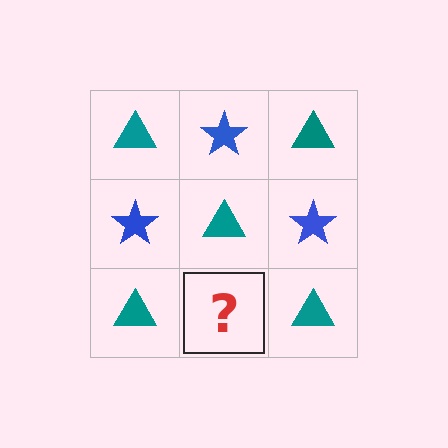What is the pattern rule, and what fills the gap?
The rule is that it alternates teal triangle and blue star in a checkerboard pattern. The gap should be filled with a blue star.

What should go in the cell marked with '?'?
The missing cell should contain a blue star.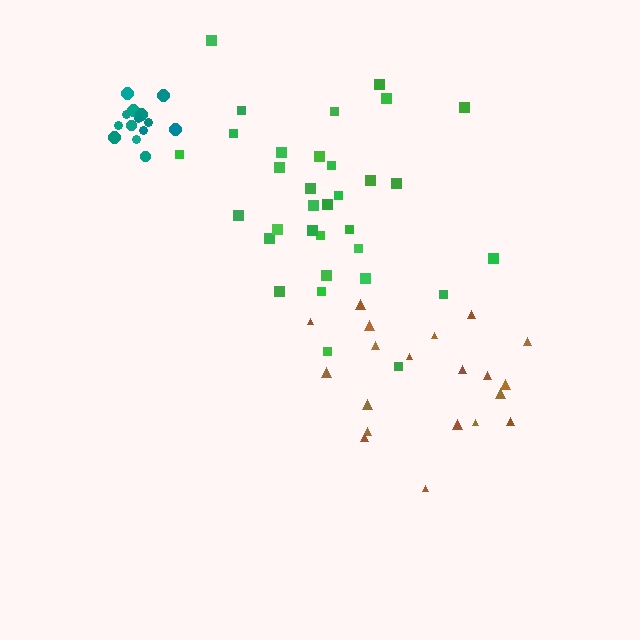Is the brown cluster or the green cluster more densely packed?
Green.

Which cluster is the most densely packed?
Teal.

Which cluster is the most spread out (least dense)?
Brown.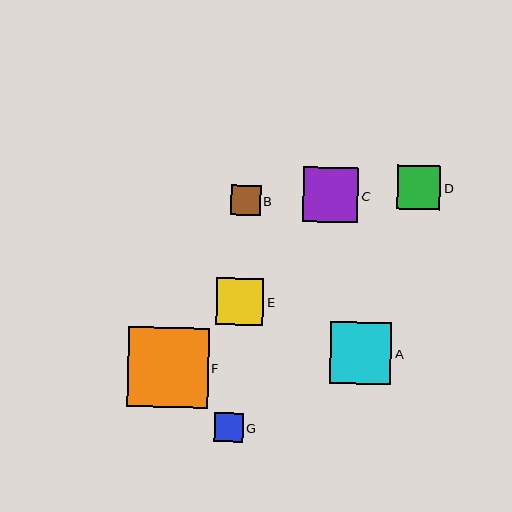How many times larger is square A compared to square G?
Square A is approximately 2.1 times the size of square G.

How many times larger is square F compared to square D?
Square F is approximately 1.8 times the size of square D.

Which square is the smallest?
Square G is the smallest with a size of approximately 29 pixels.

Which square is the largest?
Square F is the largest with a size of approximately 80 pixels.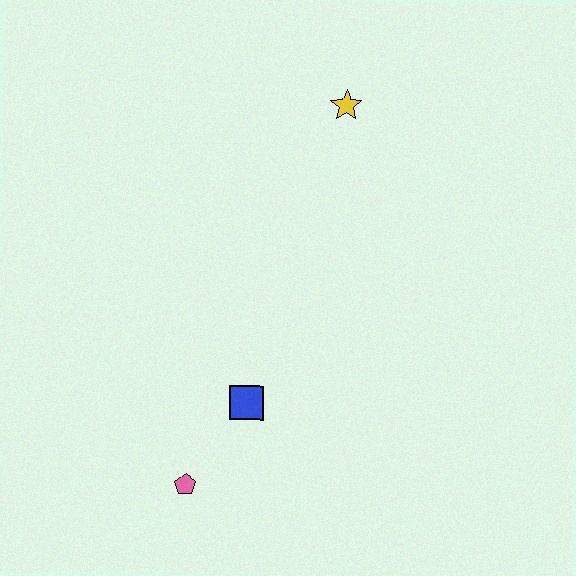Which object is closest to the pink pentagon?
The blue square is closest to the pink pentagon.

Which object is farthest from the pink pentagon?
The yellow star is farthest from the pink pentagon.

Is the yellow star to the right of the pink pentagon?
Yes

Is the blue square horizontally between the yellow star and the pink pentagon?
Yes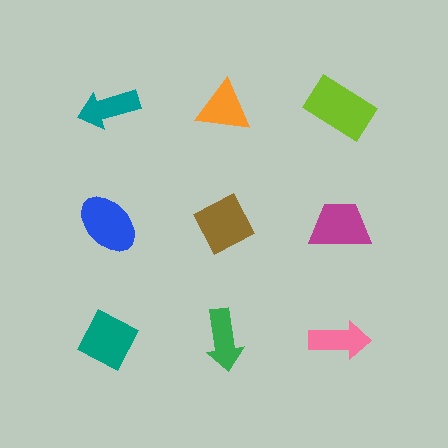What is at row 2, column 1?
A blue ellipse.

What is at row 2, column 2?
A brown diamond.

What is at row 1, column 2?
An orange triangle.